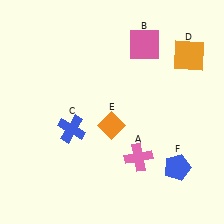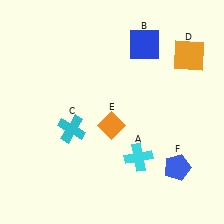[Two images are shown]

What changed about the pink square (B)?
In Image 1, B is pink. In Image 2, it changed to blue.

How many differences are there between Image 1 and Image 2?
There are 3 differences between the two images.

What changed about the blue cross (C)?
In Image 1, C is blue. In Image 2, it changed to cyan.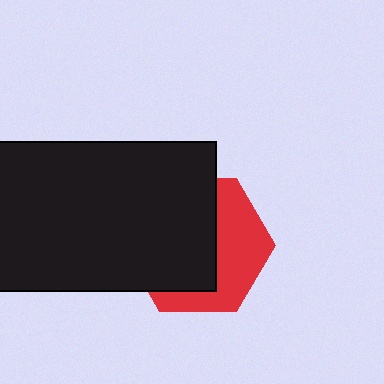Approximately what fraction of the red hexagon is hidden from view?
Roughly 58% of the red hexagon is hidden behind the black rectangle.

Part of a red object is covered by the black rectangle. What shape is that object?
It is a hexagon.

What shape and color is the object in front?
The object in front is a black rectangle.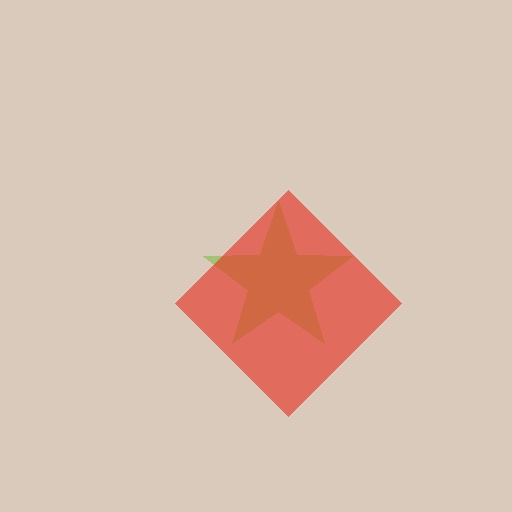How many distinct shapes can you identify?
There are 2 distinct shapes: a lime star, a red diamond.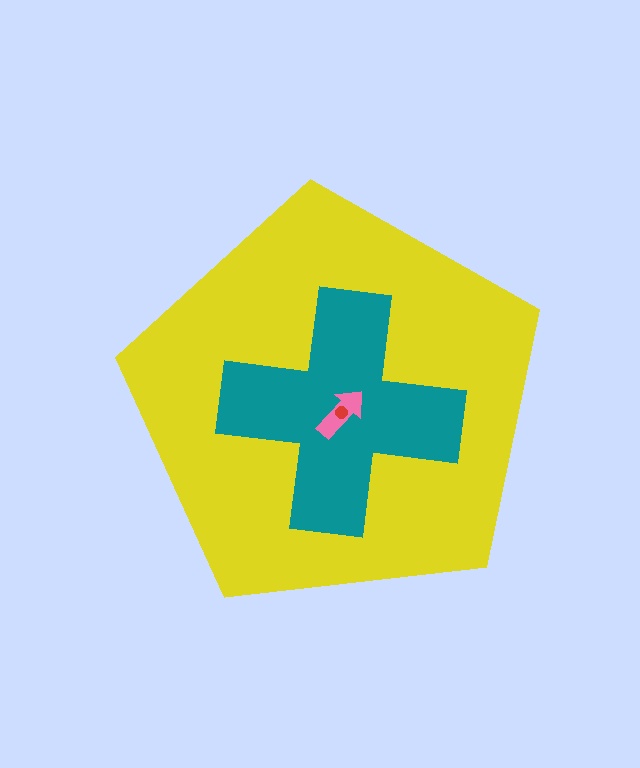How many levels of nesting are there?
4.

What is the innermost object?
The red circle.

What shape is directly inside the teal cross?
The pink arrow.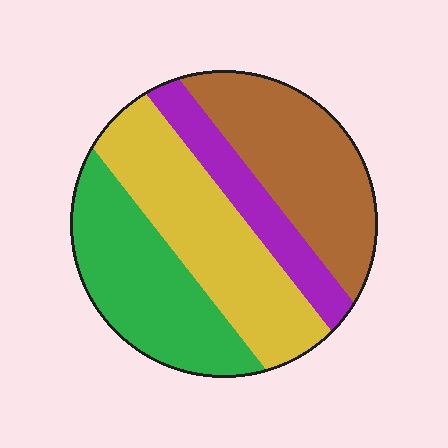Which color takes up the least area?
Purple, at roughly 15%.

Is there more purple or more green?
Green.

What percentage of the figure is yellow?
Yellow takes up about one third (1/3) of the figure.